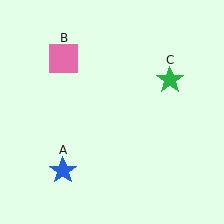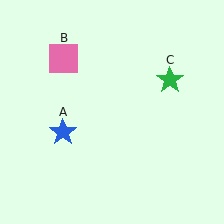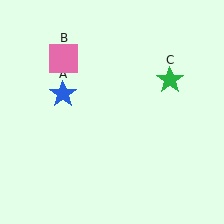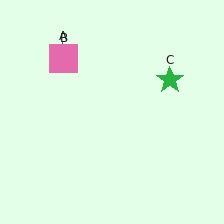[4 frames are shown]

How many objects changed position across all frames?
1 object changed position: blue star (object A).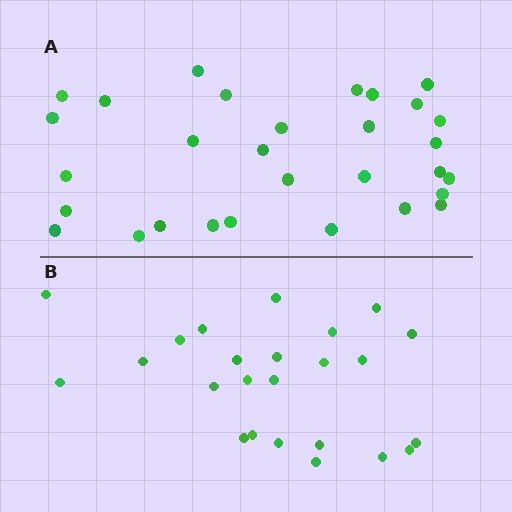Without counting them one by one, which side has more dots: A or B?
Region A (the top region) has more dots.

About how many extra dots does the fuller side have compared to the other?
Region A has about 6 more dots than region B.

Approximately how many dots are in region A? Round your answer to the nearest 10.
About 30 dots.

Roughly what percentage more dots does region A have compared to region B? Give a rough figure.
About 25% more.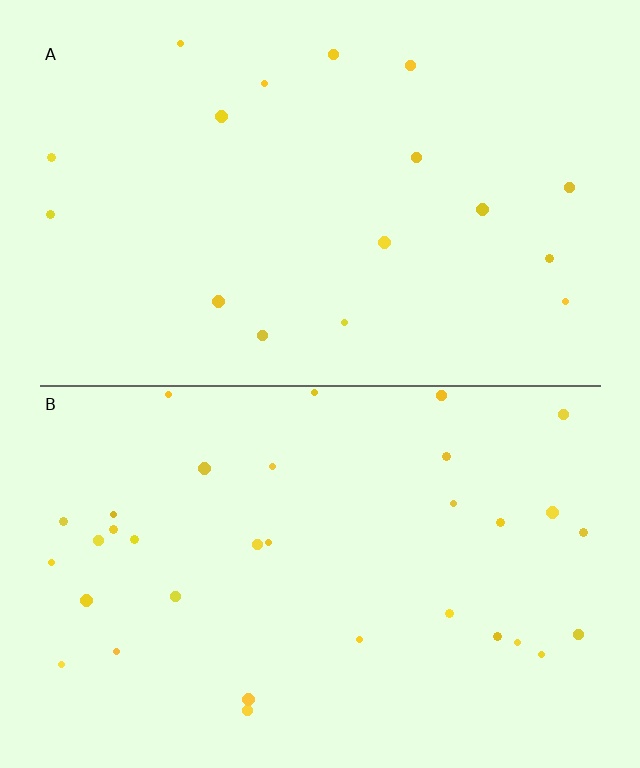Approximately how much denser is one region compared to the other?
Approximately 1.9× — region B over region A.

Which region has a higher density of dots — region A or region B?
B (the bottom).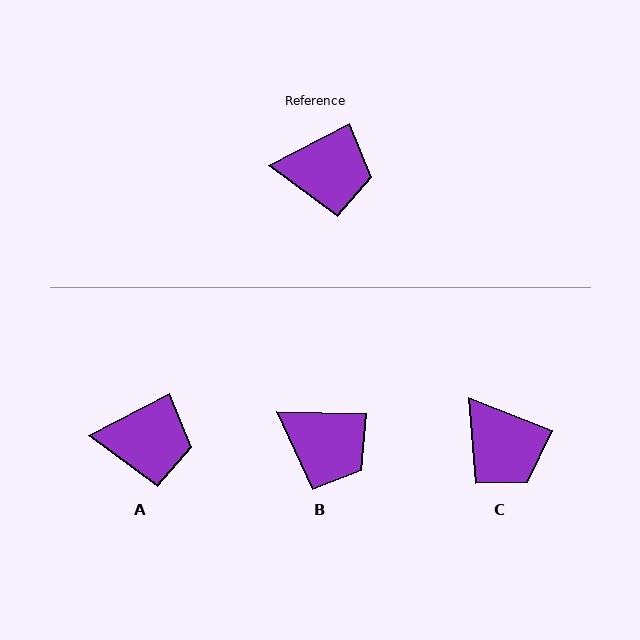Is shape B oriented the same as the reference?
No, it is off by about 28 degrees.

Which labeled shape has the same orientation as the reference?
A.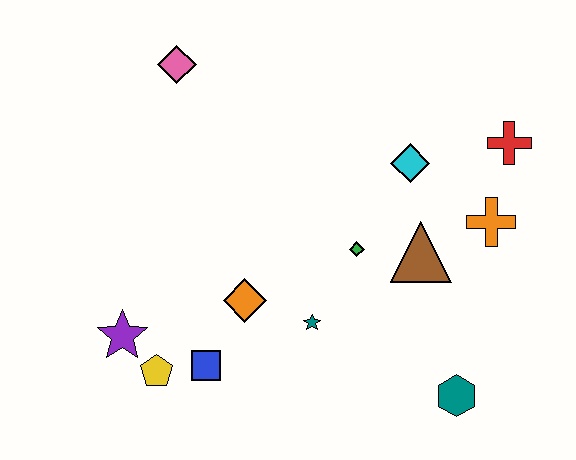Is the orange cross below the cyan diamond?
Yes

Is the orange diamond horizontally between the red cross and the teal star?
No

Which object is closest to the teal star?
The orange diamond is closest to the teal star.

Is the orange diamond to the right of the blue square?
Yes